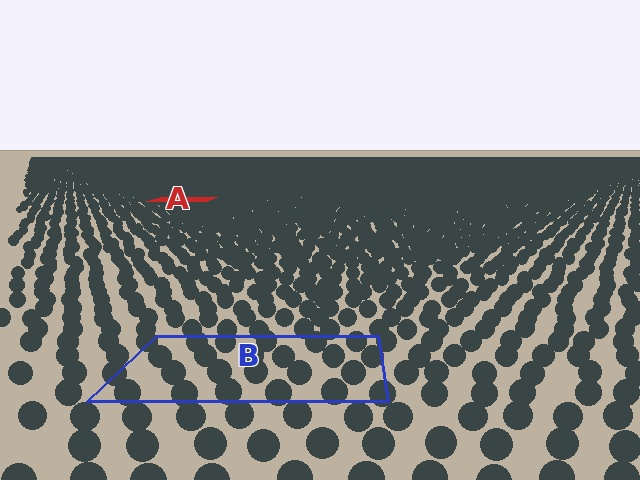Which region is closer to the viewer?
Region B is closer. The texture elements there are larger and more spread out.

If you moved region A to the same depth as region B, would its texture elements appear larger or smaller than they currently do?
They would appear larger. At a closer depth, the same texture elements are projected at a bigger on-screen size.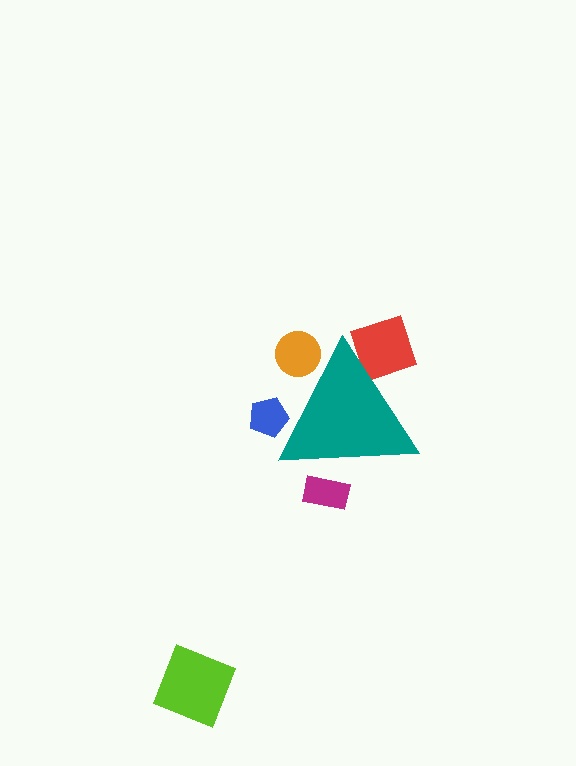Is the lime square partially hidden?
No, the lime square is fully visible.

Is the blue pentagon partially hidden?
Yes, the blue pentagon is partially hidden behind the teal triangle.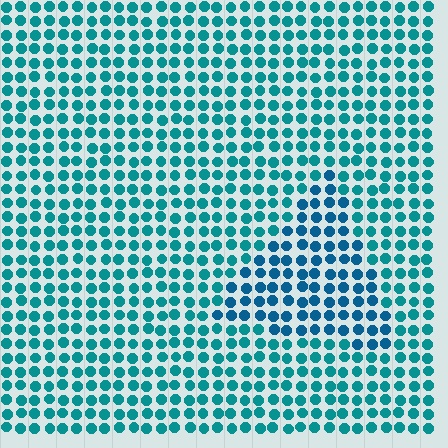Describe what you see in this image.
The image is filled with small teal elements in a uniform arrangement. A triangle-shaped region is visible where the elements are tinted to a slightly different hue, forming a subtle color boundary.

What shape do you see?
I see a triangle.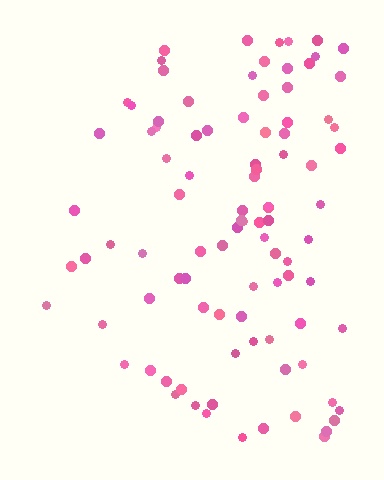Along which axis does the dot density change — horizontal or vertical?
Horizontal.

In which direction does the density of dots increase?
From left to right, with the right side densest.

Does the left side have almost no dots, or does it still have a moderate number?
Still a moderate number, just noticeably fewer than the right.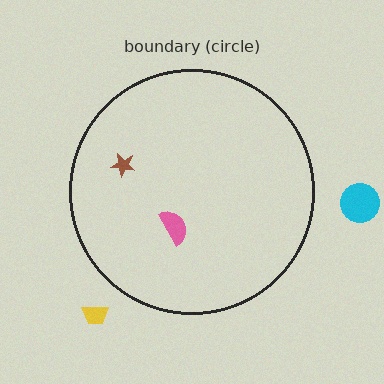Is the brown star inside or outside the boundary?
Inside.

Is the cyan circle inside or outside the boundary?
Outside.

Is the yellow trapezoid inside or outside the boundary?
Outside.